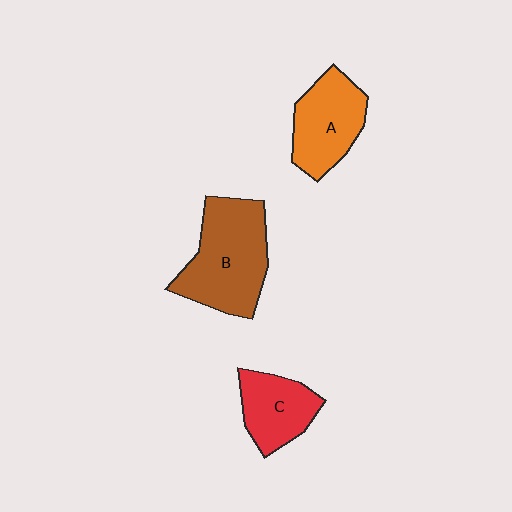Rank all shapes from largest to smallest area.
From largest to smallest: B (brown), A (orange), C (red).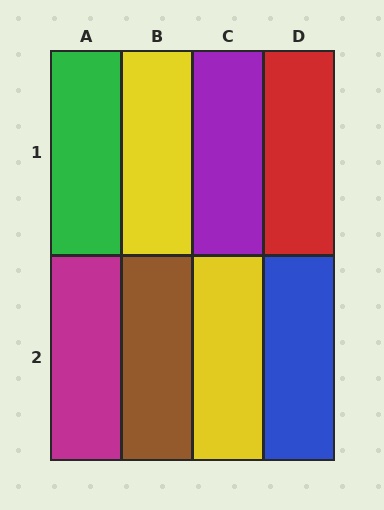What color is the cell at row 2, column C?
Yellow.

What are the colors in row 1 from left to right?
Green, yellow, purple, red.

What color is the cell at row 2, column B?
Brown.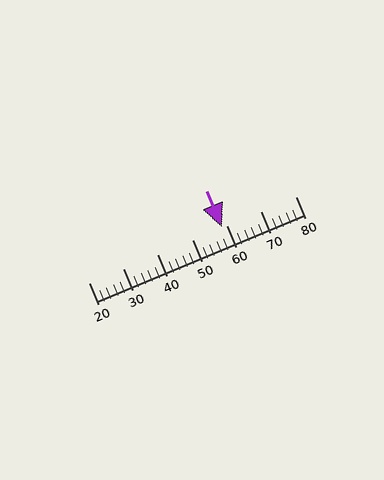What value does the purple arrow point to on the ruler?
The purple arrow points to approximately 59.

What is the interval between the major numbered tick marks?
The major tick marks are spaced 10 units apart.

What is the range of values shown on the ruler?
The ruler shows values from 20 to 80.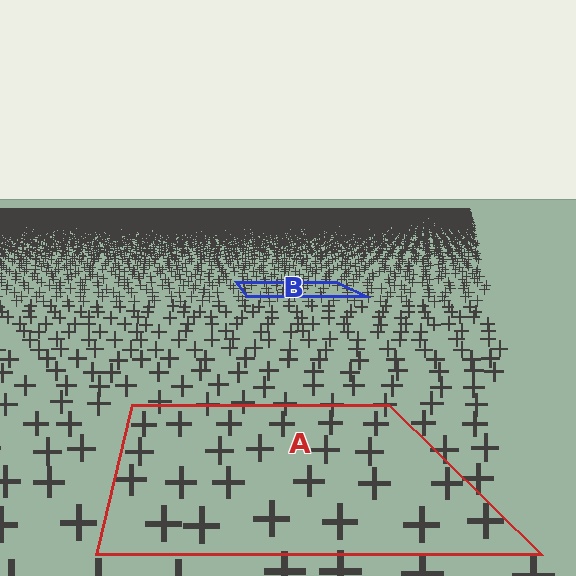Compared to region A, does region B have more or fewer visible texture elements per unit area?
Region B has more texture elements per unit area — they are packed more densely because it is farther away.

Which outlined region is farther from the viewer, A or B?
Region B is farther from the viewer — the texture elements inside it appear smaller and more densely packed.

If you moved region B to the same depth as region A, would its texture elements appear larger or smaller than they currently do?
They would appear larger. At a closer depth, the same texture elements are projected at a bigger on-screen size.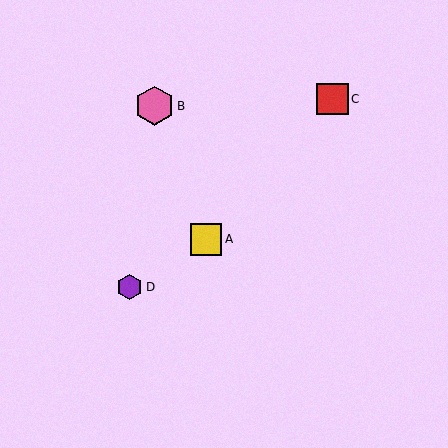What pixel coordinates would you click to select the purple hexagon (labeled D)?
Click at (130, 287) to select the purple hexagon D.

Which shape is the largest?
The pink hexagon (labeled B) is the largest.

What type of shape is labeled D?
Shape D is a purple hexagon.